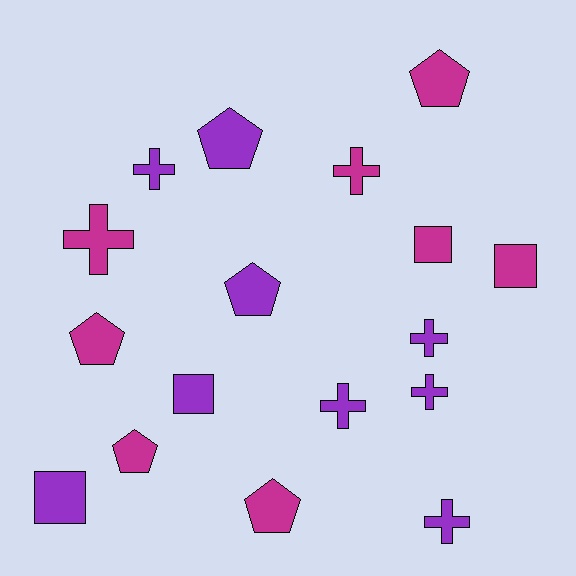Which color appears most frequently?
Purple, with 9 objects.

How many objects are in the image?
There are 17 objects.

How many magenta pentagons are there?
There are 4 magenta pentagons.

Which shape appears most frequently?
Cross, with 7 objects.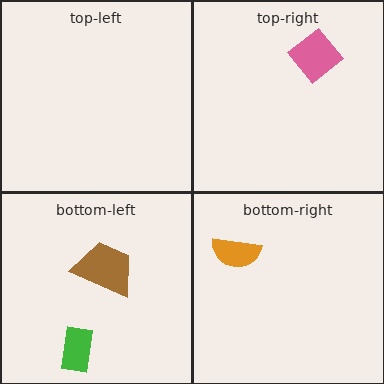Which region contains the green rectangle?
The bottom-left region.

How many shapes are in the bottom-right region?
1.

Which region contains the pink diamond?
The top-right region.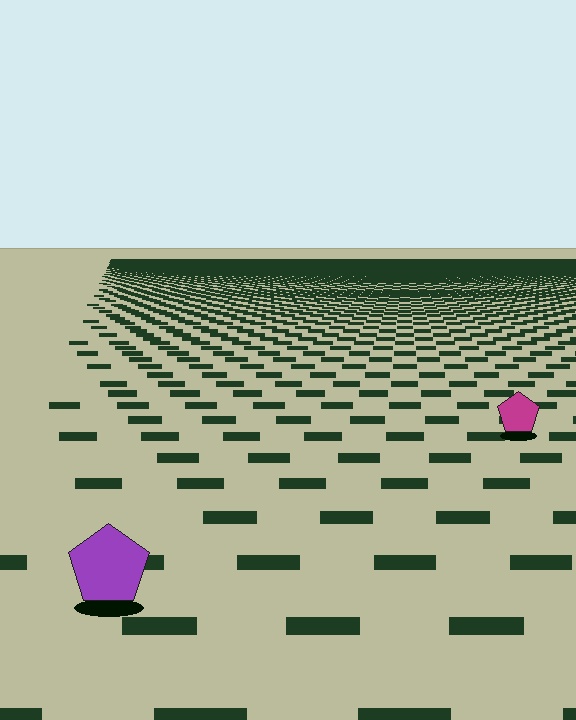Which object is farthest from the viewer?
The magenta pentagon is farthest from the viewer. It appears smaller and the ground texture around it is denser.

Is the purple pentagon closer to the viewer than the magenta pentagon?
Yes. The purple pentagon is closer — you can tell from the texture gradient: the ground texture is coarser near it.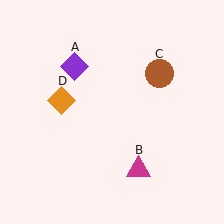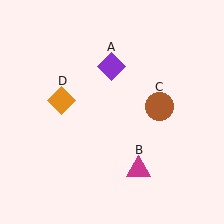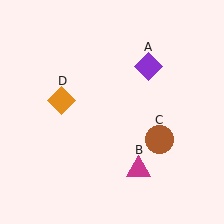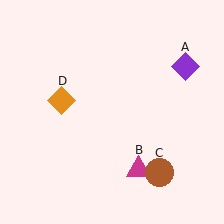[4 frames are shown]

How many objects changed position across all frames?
2 objects changed position: purple diamond (object A), brown circle (object C).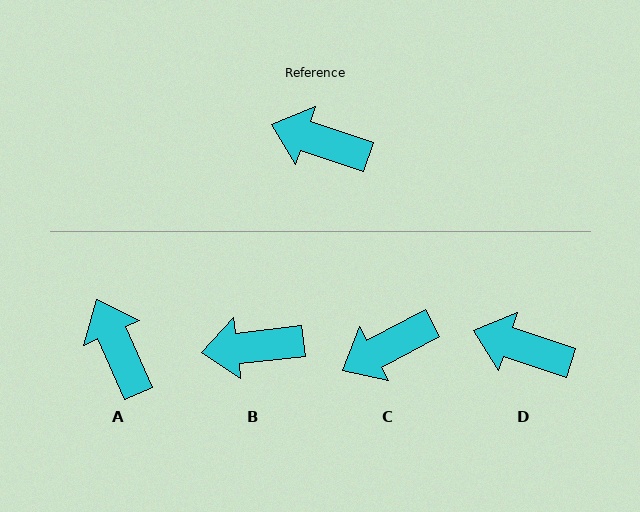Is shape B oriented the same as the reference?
No, it is off by about 25 degrees.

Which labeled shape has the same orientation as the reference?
D.